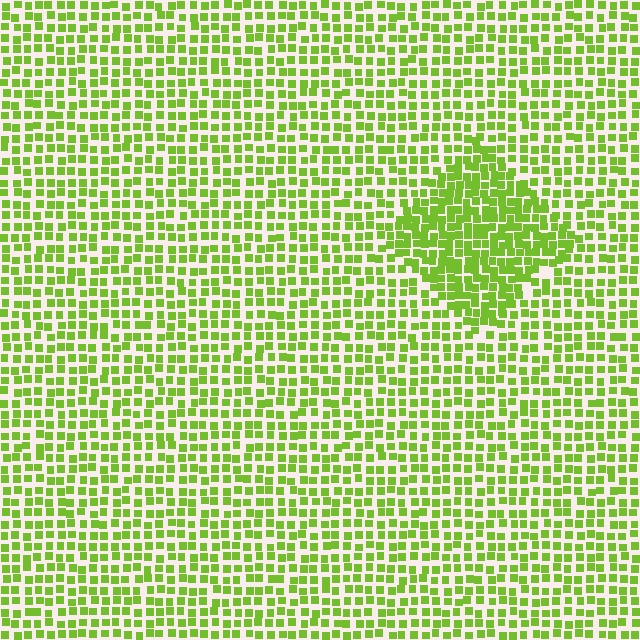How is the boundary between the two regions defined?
The boundary is defined by a change in element density (approximately 1.7x ratio). All elements are the same color, size, and shape.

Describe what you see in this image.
The image contains small lime elements arranged at two different densities. A diamond-shaped region is visible where the elements are more densely packed than the surrounding area.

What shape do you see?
I see a diamond.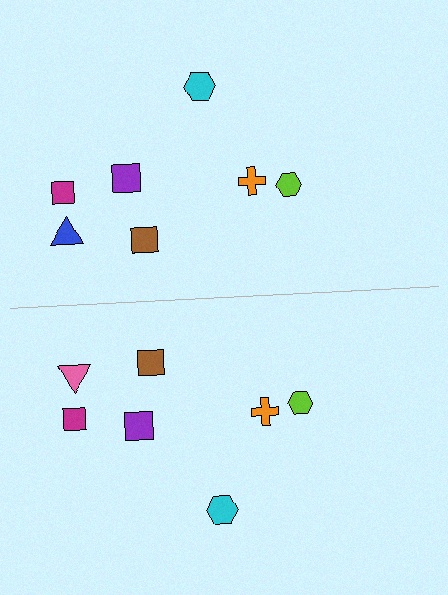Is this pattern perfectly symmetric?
No, the pattern is not perfectly symmetric. The pink triangle on the bottom side breaks the symmetry — its mirror counterpart is blue.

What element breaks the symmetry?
The pink triangle on the bottom side breaks the symmetry — its mirror counterpart is blue.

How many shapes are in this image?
There are 14 shapes in this image.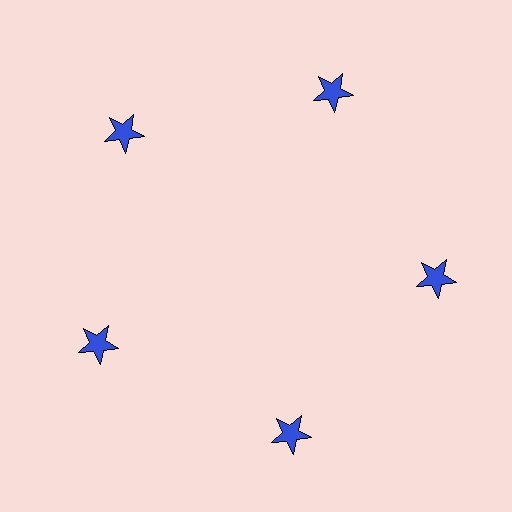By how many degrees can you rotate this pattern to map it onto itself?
The pattern maps onto itself every 72 degrees of rotation.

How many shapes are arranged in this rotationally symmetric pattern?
There are 5 shapes, arranged in 5 groups of 1.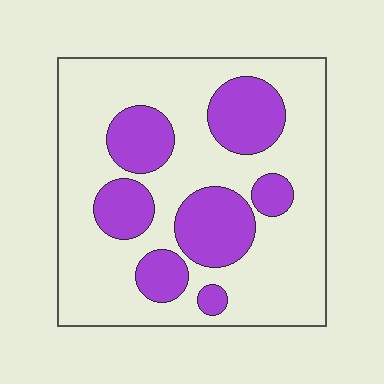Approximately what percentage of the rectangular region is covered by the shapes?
Approximately 30%.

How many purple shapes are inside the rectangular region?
7.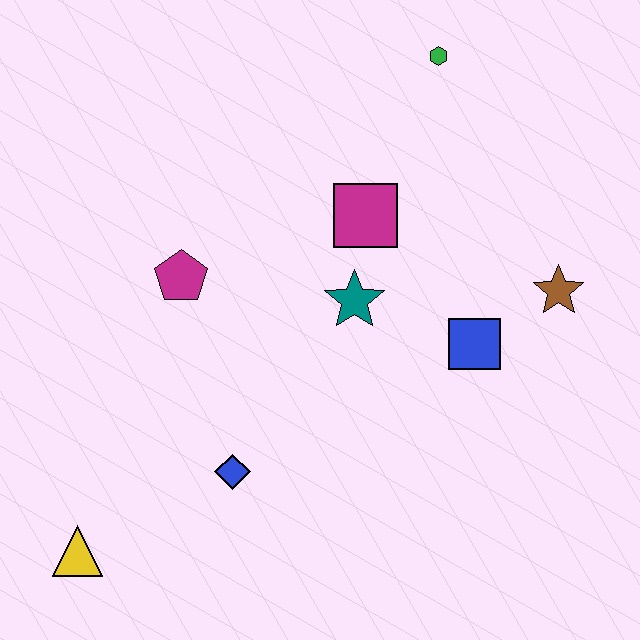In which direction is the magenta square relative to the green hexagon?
The magenta square is below the green hexagon.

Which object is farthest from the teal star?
The yellow triangle is farthest from the teal star.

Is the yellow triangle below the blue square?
Yes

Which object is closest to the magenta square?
The teal star is closest to the magenta square.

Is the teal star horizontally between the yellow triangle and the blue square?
Yes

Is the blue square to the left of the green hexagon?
No